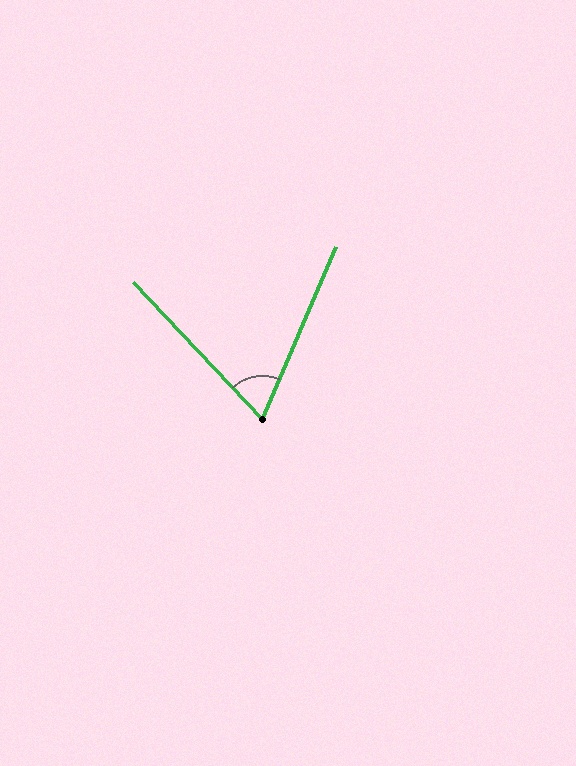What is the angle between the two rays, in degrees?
Approximately 66 degrees.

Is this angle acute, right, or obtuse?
It is acute.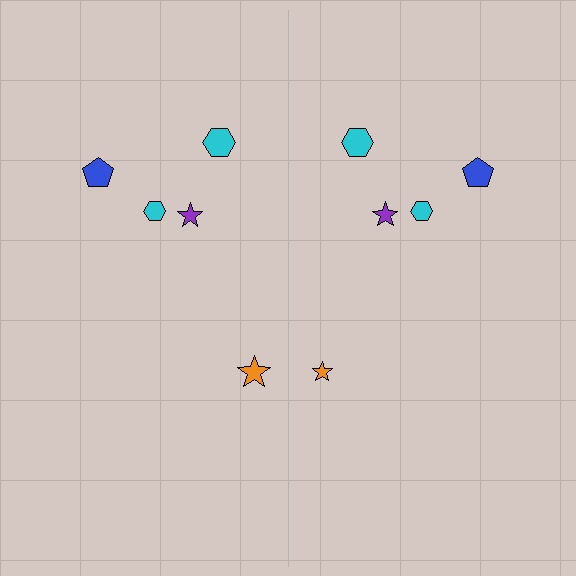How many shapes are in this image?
There are 10 shapes in this image.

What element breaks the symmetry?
The orange star on the right side has a different size than its mirror counterpart.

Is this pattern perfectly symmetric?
No, the pattern is not perfectly symmetric. The orange star on the right side has a different size than its mirror counterpart.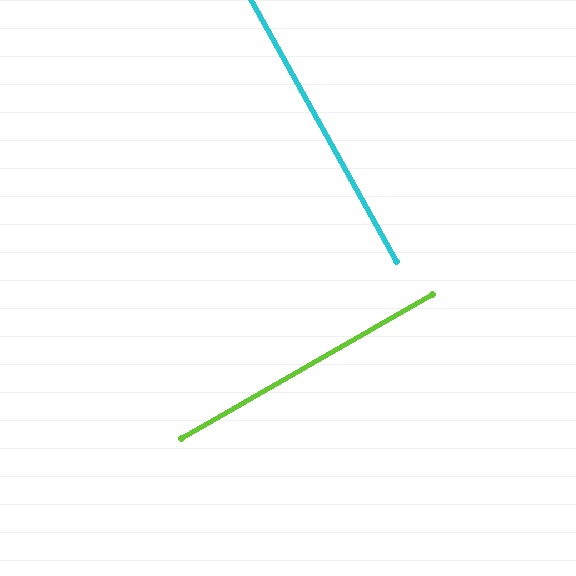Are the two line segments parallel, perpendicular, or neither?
Perpendicular — they meet at approximately 89°.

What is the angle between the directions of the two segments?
Approximately 89 degrees.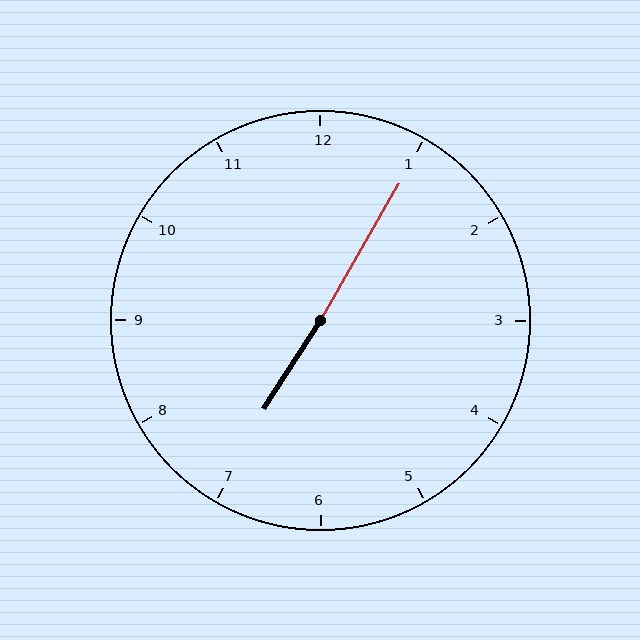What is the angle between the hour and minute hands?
Approximately 178 degrees.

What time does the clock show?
7:05.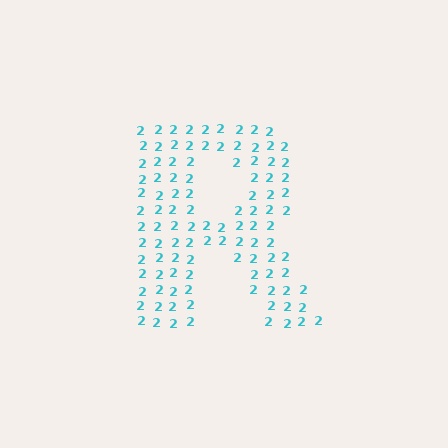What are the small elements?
The small elements are digit 2's.